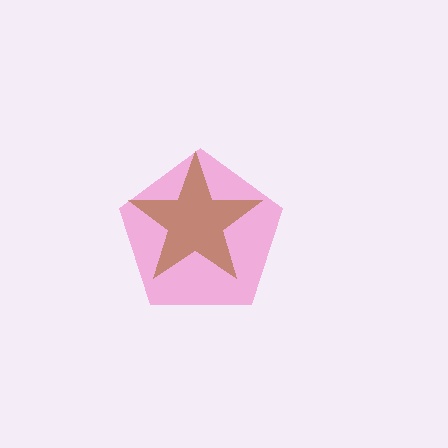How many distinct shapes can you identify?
There are 2 distinct shapes: a pink pentagon, a brown star.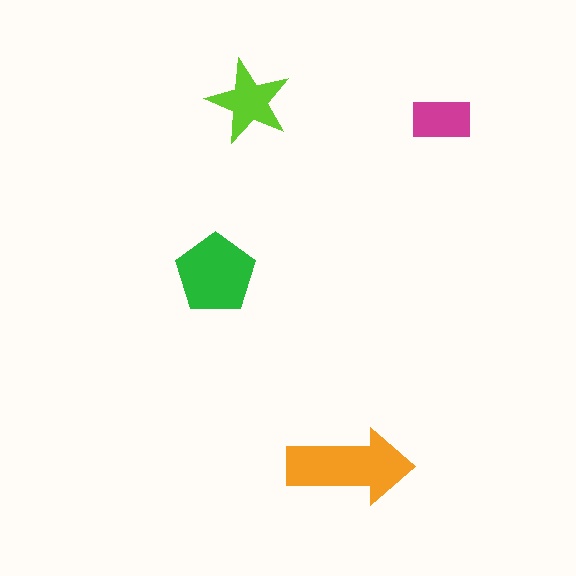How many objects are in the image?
There are 4 objects in the image.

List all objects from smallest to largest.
The magenta rectangle, the lime star, the green pentagon, the orange arrow.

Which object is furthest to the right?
The magenta rectangle is rightmost.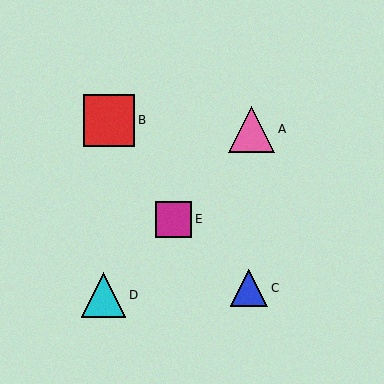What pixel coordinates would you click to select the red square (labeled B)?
Click at (109, 120) to select the red square B.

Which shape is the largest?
The red square (labeled B) is the largest.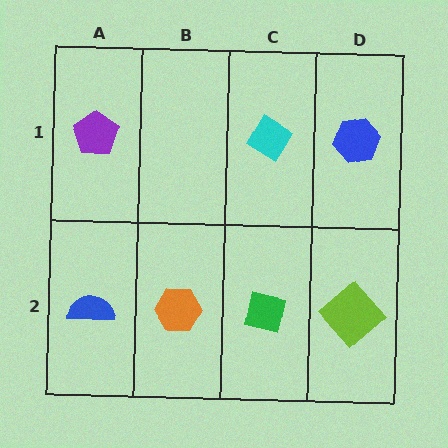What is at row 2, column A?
A blue semicircle.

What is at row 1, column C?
A cyan diamond.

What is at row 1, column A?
A purple pentagon.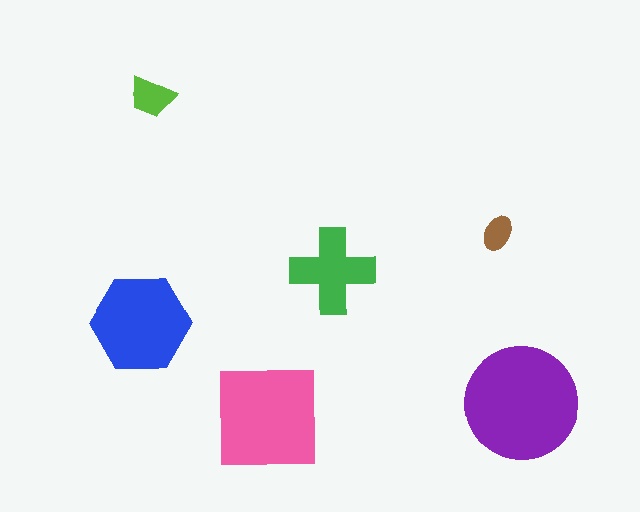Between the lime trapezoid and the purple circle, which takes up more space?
The purple circle.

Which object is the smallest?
The brown ellipse.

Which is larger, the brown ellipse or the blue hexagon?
The blue hexagon.